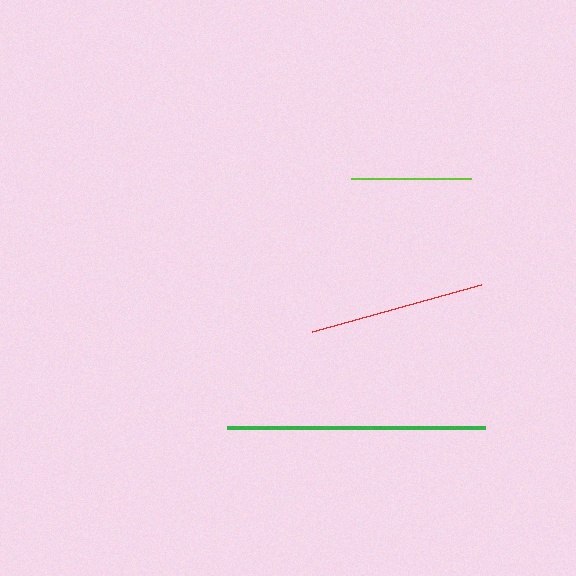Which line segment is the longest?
The green line is the longest at approximately 258 pixels.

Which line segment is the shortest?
The lime line is the shortest at approximately 120 pixels.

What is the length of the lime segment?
The lime segment is approximately 120 pixels long.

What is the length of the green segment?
The green segment is approximately 258 pixels long.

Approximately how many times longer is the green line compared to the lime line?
The green line is approximately 2.2 times the length of the lime line.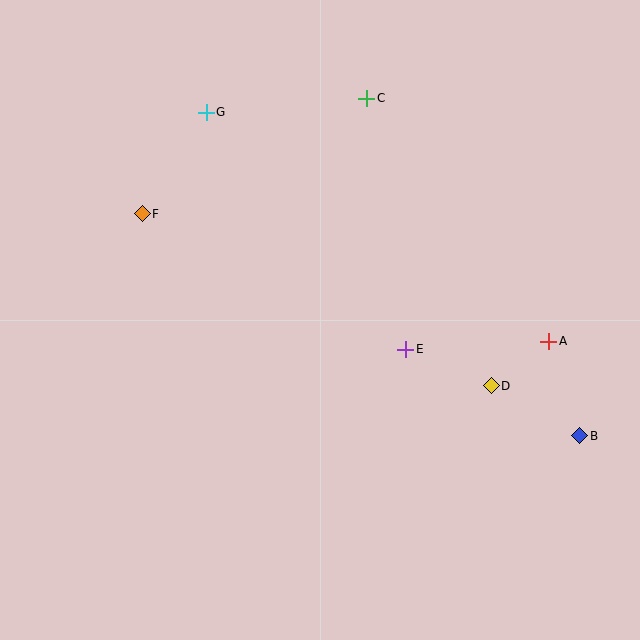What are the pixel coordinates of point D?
Point D is at (491, 386).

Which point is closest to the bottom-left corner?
Point F is closest to the bottom-left corner.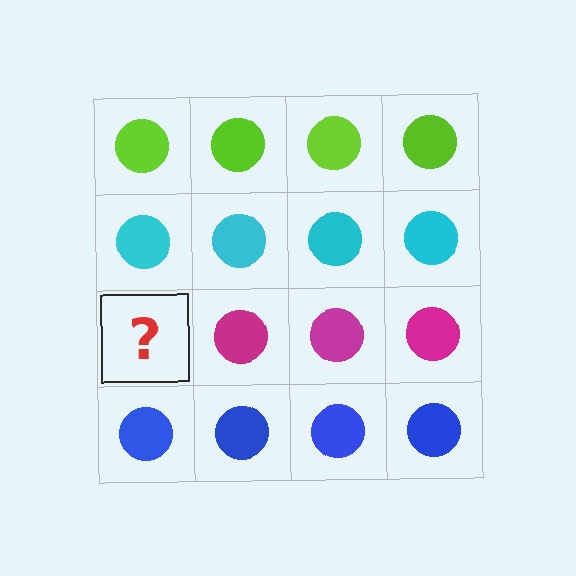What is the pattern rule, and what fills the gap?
The rule is that each row has a consistent color. The gap should be filled with a magenta circle.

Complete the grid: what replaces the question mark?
The question mark should be replaced with a magenta circle.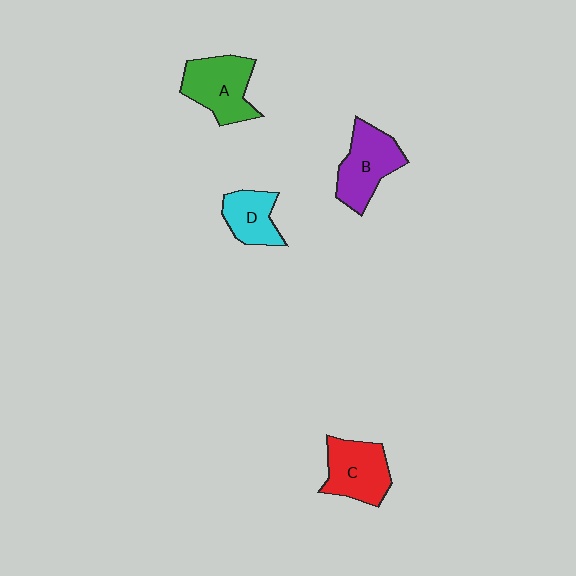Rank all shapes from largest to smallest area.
From largest to smallest: A (green), B (purple), C (red), D (cyan).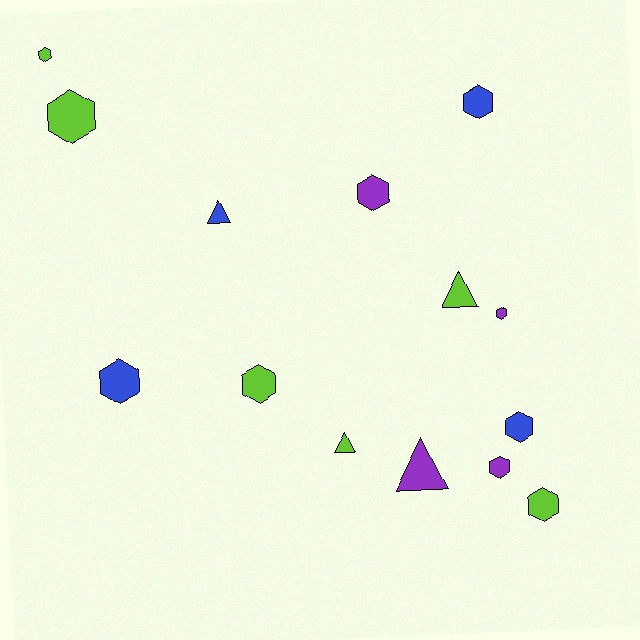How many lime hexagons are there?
There are 4 lime hexagons.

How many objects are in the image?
There are 14 objects.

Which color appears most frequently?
Lime, with 6 objects.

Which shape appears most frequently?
Hexagon, with 10 objects.